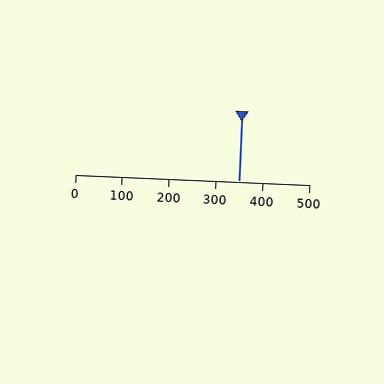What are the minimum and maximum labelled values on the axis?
The axis runs from 0 to 500.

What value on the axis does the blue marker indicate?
The marker indicates approximately 350.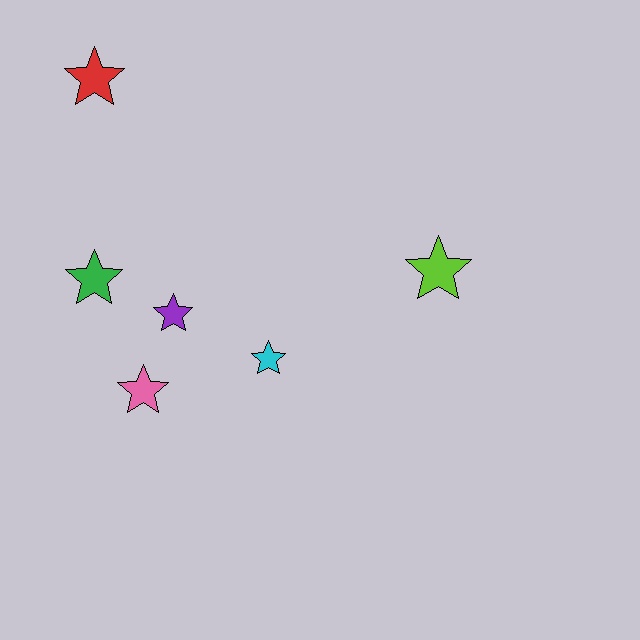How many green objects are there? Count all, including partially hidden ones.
There is 1 green object.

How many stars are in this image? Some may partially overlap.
There are 6 stars.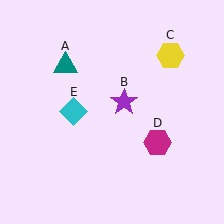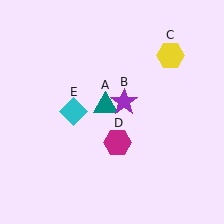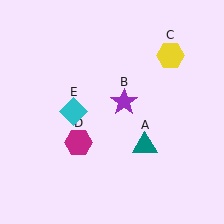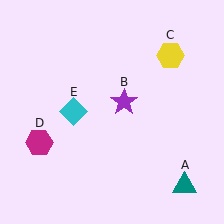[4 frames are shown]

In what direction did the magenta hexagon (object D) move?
The magenta hexagon (object D) moved left.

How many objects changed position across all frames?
2 objects changed position: teal triangle (object A), magenta hexagon (object D).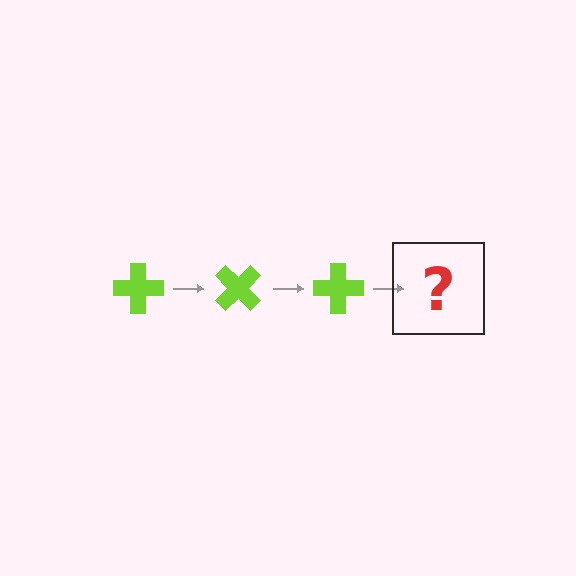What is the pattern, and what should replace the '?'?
The pattern is that the cross rotates 45 degrees each step. The '?' should be a lime cross rotated 135 degrees.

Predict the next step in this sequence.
The next step is a lime cross rotated 135 degrees.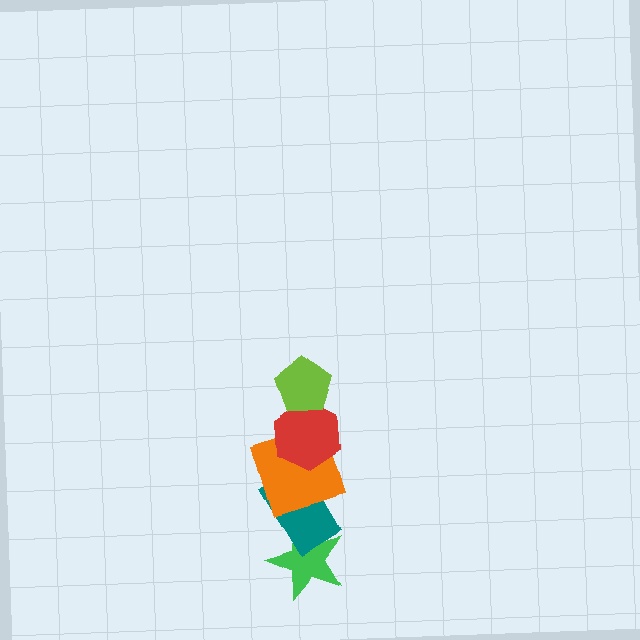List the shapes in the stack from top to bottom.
From top to bottom: the lime pentagon, the red hexagon, the orange square, the teal rectangle, the green star.